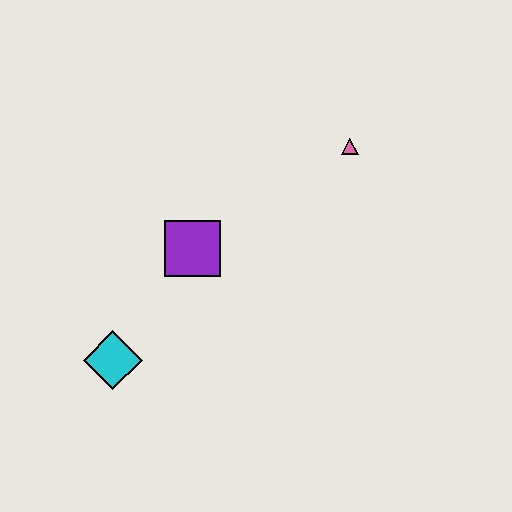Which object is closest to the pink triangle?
The purple square is closest to the pink triangle.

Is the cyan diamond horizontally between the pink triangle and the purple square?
No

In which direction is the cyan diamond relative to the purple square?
The cyan diamond is below the purple square.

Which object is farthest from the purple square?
The pink triangle is farthest from the purple square.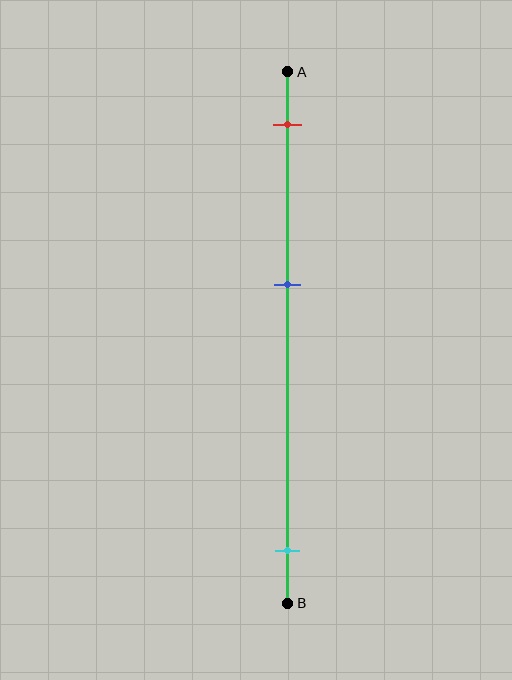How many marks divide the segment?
There are 3 marks dividing the segment.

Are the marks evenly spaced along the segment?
No, the marks are not evenly spaced.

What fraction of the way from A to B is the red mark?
The red mark is approximately 10% (0.1) of the way from A to B.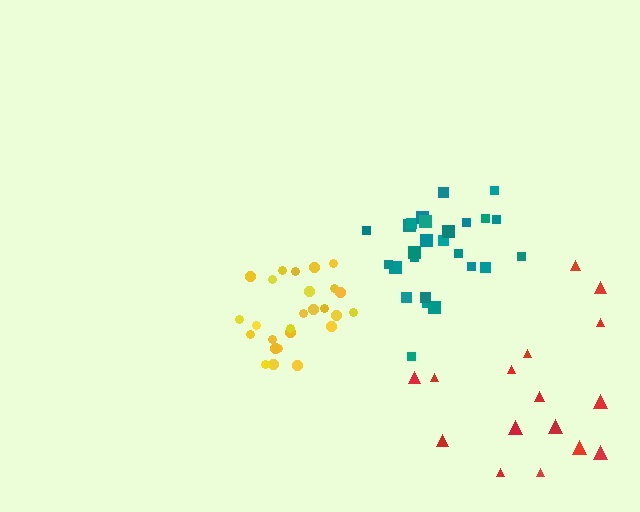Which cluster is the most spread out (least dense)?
Red.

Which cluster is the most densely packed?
Yellow.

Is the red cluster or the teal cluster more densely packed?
Teal.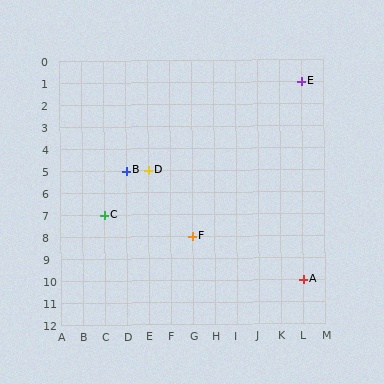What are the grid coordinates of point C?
Point C is at grid coordinates (C, 7).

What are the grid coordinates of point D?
Point D is at grid coordinates (E, 5).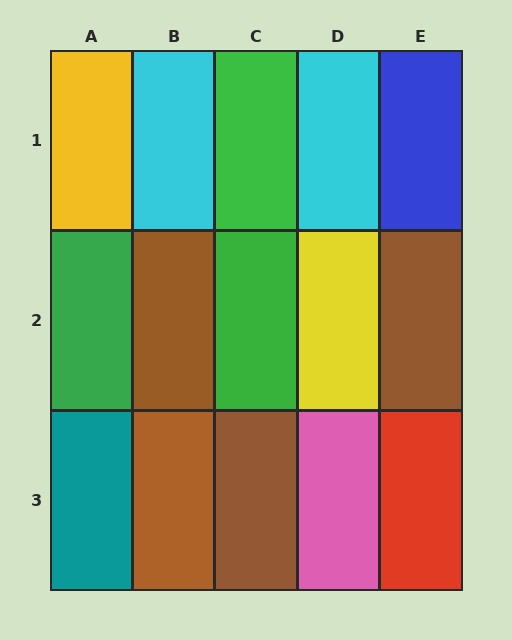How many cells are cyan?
2 cells are cyan.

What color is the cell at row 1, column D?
Cyan.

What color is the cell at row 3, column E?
Red.